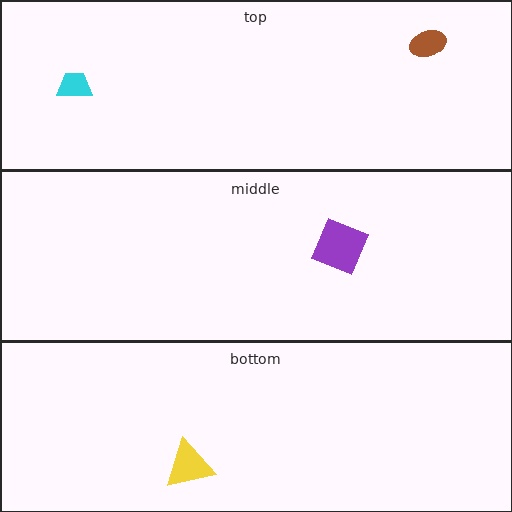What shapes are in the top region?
The brown ellipse, the cyan trapezoid.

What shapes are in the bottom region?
The yellow triangle.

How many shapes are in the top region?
2.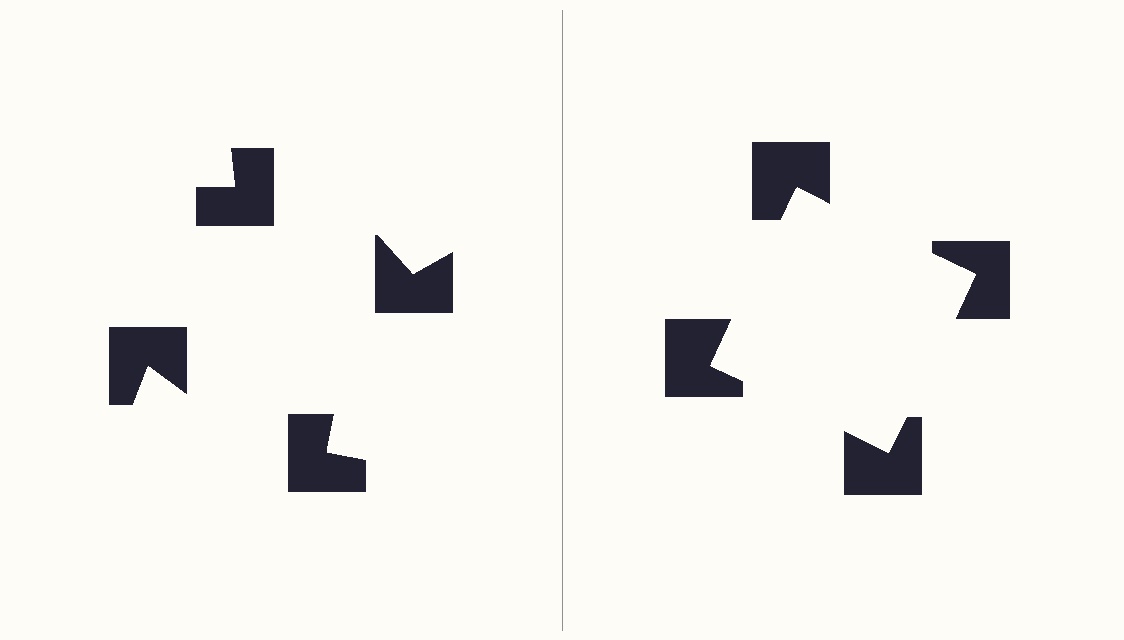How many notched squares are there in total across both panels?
8 — 4 on each side.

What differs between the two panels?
The notched squares are positioned identically on both sides; only the wedge orientations differ. On the right they align to a square; on the left they are misaligned.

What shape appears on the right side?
An illusory square.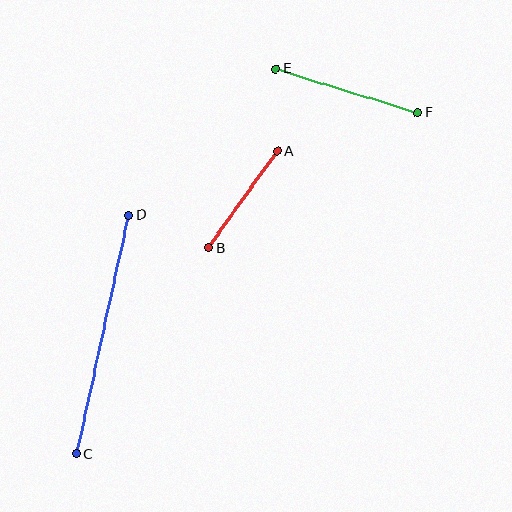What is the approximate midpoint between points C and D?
The midpoint is at approximately (103, 334) pixels.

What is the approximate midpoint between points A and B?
The midpoint is at approximately (243, 200) pixels.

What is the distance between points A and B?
The distance is approximately 118 pixels.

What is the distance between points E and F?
The distance is approximately 149 pixels.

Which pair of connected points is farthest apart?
Points C and D are farthest apart.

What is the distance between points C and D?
The distance is approximately 244 pixels.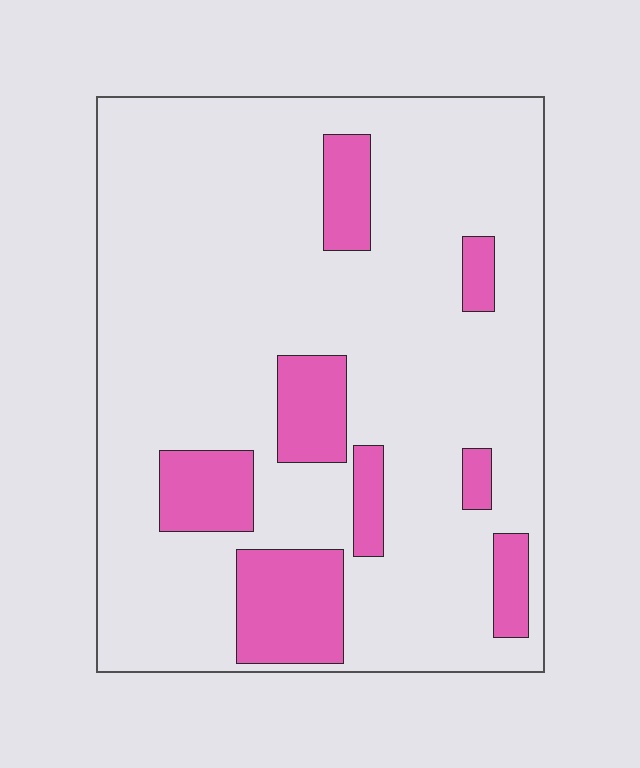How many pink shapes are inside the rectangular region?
8.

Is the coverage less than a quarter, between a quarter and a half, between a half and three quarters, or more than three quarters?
Less than a quarter.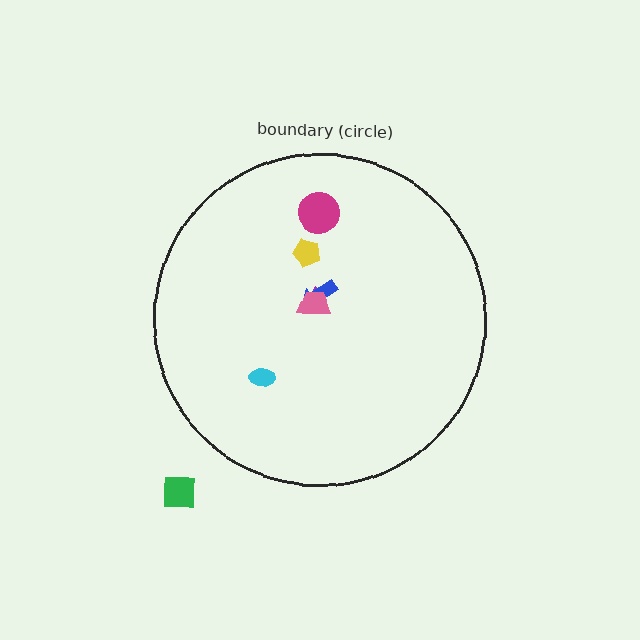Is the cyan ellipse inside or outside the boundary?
Inside.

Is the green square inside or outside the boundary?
Outside.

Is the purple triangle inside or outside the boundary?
Inside.